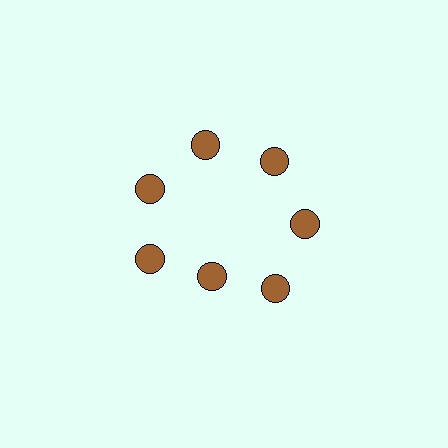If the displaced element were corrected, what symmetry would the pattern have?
It would have 7-fold rotational symmetry — the pattern would map onto itself every 51 degrees.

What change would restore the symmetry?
The symmetry would be restored by moving it outward, back onto the ring so that all 7 circles sit at equal angles and equal distance from the center.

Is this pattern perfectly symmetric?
No. The 7 brown circles are arranged in a ring, but one element near the 6 o'clock position is pulled inward toward the center, breaking the 7-fold rotational symmetry.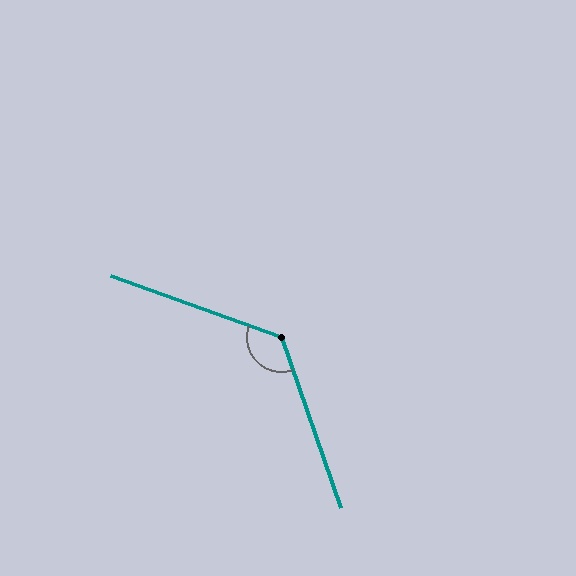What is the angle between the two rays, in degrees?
Approximately 129 degrees.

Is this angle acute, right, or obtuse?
It is obtuse.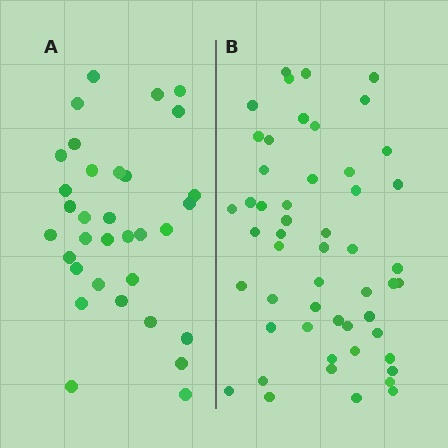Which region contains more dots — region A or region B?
Region B (the right region) has more dots.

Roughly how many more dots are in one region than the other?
Region B has approximately 20 more dots than region A.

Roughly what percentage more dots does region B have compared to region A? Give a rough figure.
About 60% more.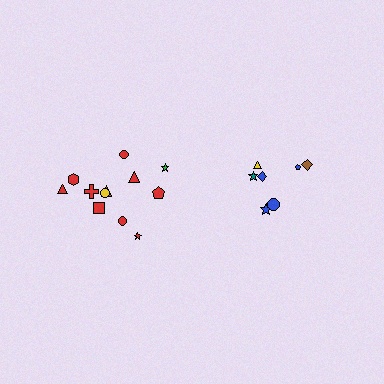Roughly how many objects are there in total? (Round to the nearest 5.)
Roughly 20 objects in total.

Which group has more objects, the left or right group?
The left group.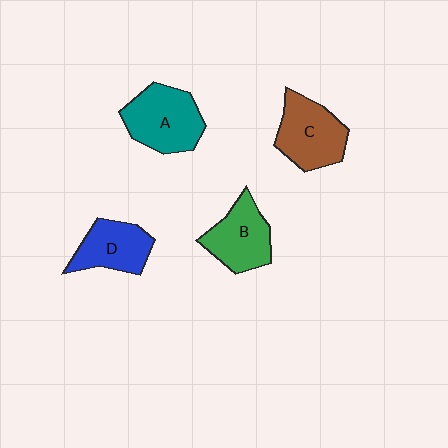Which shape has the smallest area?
Shape D (blue).